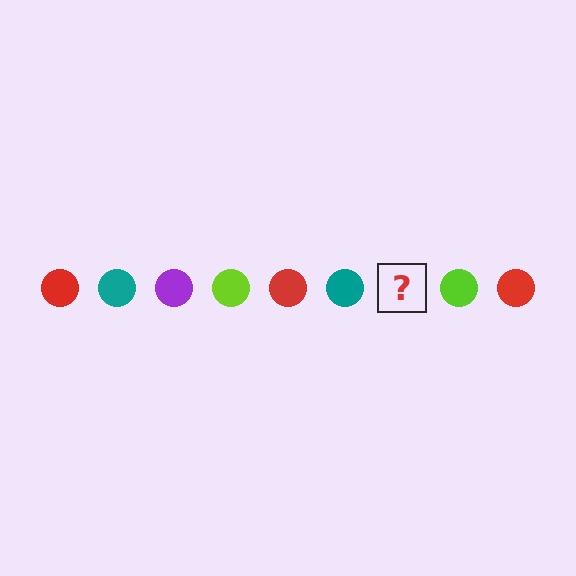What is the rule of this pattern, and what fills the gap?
The rule is that the pattern cycles through red, teal, purple, lime circles. The gap should be filled with a purple circle.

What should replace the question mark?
The question mark should be replaced with a purple circle.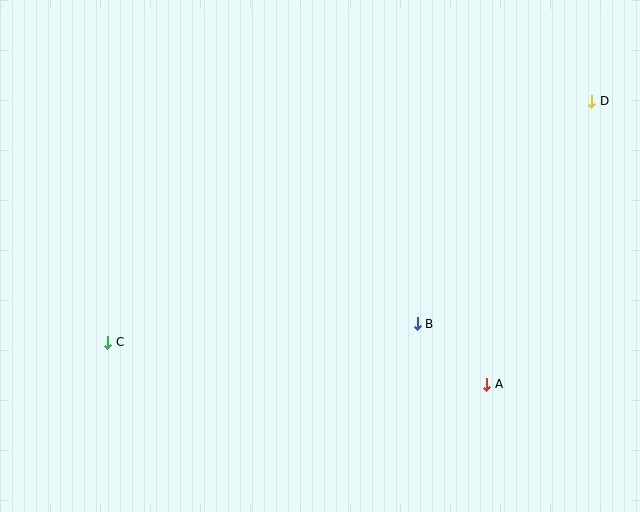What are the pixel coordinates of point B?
Point B is at (417, 324).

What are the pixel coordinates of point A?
Point A is at (487, 384).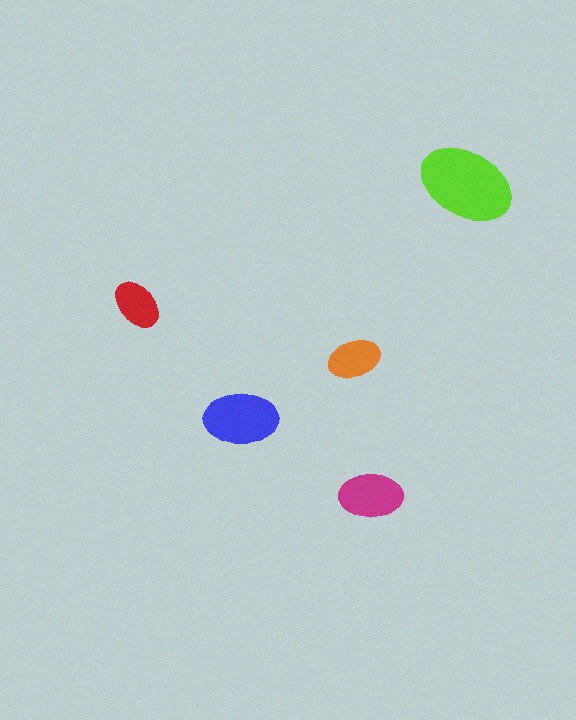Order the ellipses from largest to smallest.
the lime one, the blue one, the magenta one, the orange one, the red one.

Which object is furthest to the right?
The lime ellipse is rightmost.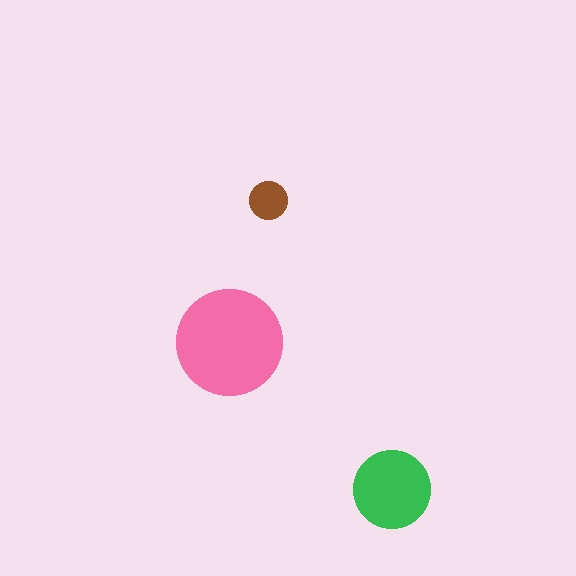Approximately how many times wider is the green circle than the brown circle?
About 2 times wider.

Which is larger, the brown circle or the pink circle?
The pink one.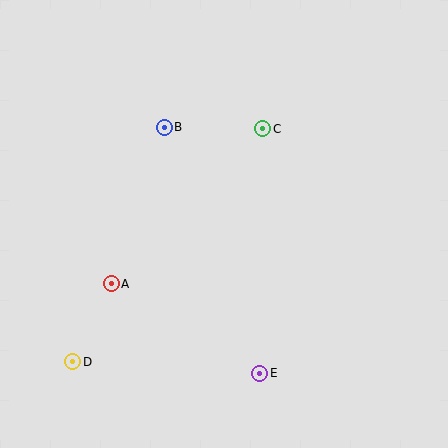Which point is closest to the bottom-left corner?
Point D is closest to the bottom-left corner.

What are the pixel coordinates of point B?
Point B is at (164, 127).